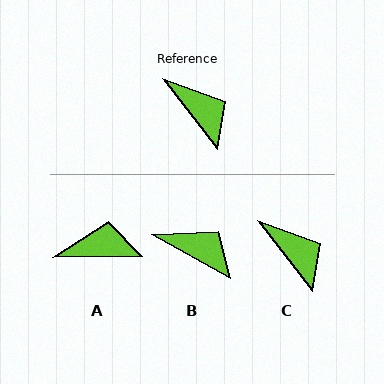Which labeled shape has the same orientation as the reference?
C.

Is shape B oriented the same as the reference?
No, it is off by about 23 degrees.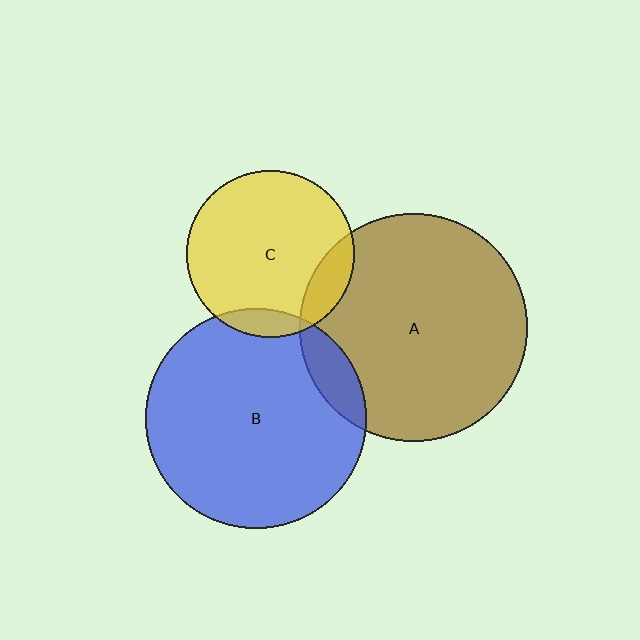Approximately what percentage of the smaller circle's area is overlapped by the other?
Approximately 10%.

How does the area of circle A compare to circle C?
Approximately 1.8 times.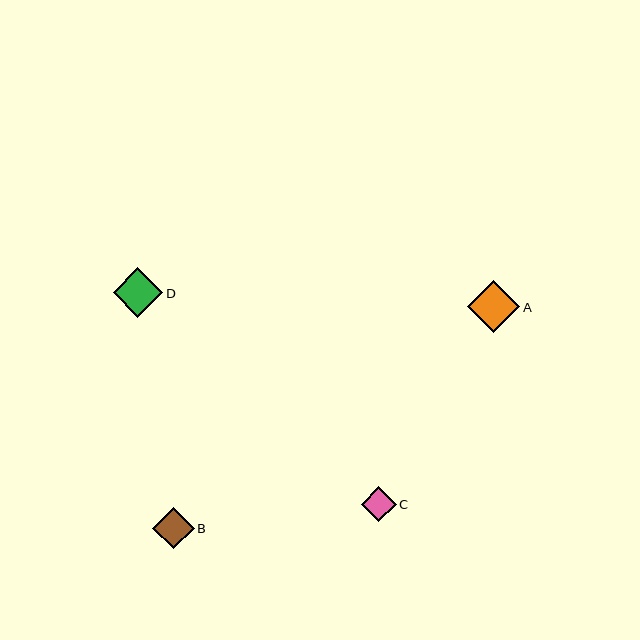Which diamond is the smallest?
Diamond C is the smallest with a size of approximately 34 pixels.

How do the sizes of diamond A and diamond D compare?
Diamond A and diamond D are approximately the same size.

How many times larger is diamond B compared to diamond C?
Diamond B is approximately 1.2 times the size of diamond C.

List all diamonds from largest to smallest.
From largest to smallest: A, D, B, C.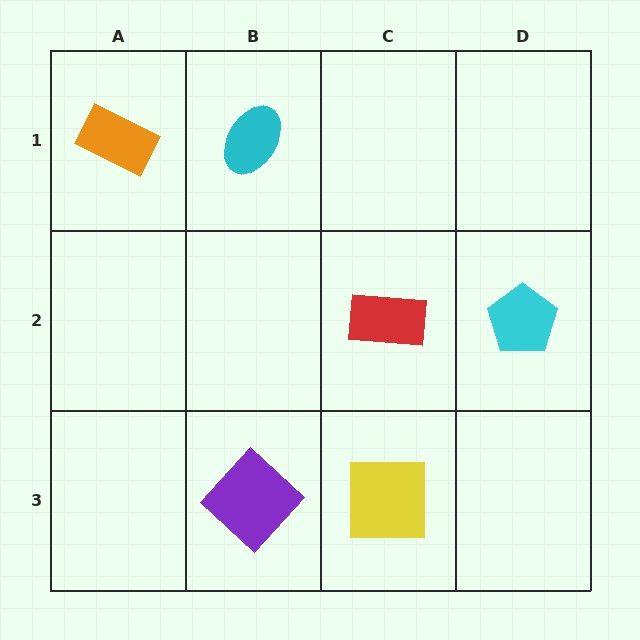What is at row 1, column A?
An orange rectangle.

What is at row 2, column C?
A red rectangle.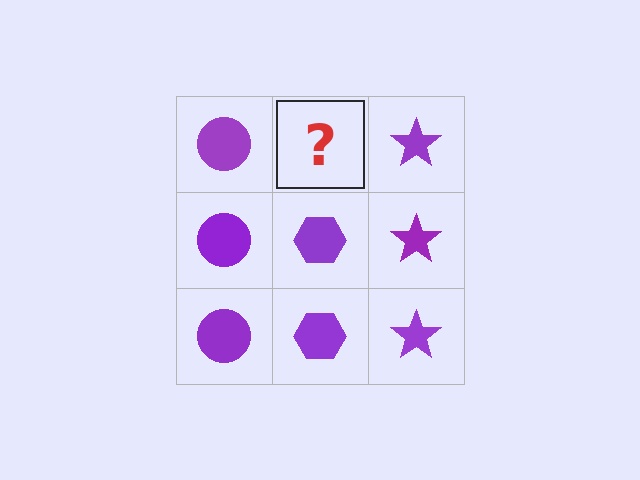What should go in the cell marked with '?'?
The missing cell should contain a purple hexagon.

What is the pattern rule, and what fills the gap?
The rule is that each column has a consistent shape. The gap should be filled with a purple hexagon.